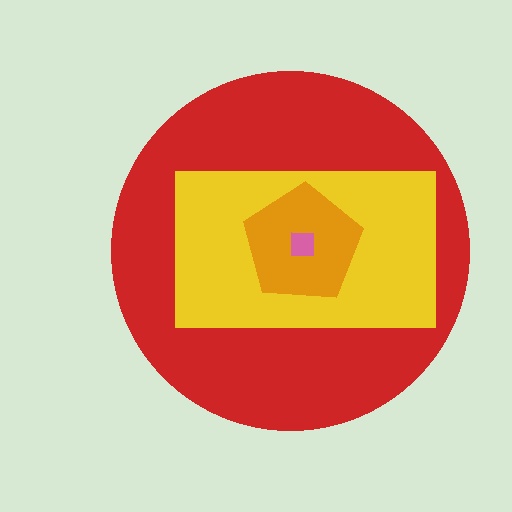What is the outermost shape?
The red circle.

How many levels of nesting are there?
4.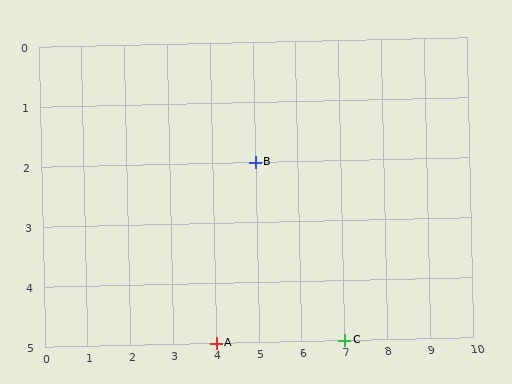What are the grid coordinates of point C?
Point C is at grid coordinates (7, 5).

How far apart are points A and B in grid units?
Points A and B are 1 column and 3 rows apart (about 3.2 grid units diagonally).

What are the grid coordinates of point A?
Point A is at grid coordinates (4, 5).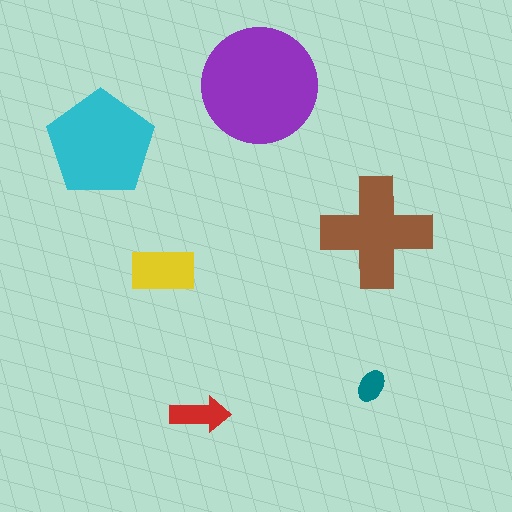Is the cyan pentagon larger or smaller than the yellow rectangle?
Larger.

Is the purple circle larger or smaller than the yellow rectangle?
Larger.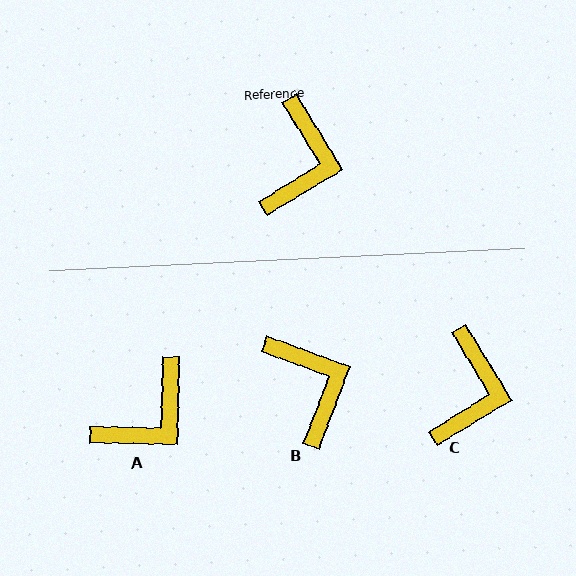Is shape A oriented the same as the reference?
No, it is off by about 33 degrees.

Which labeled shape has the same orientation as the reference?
C.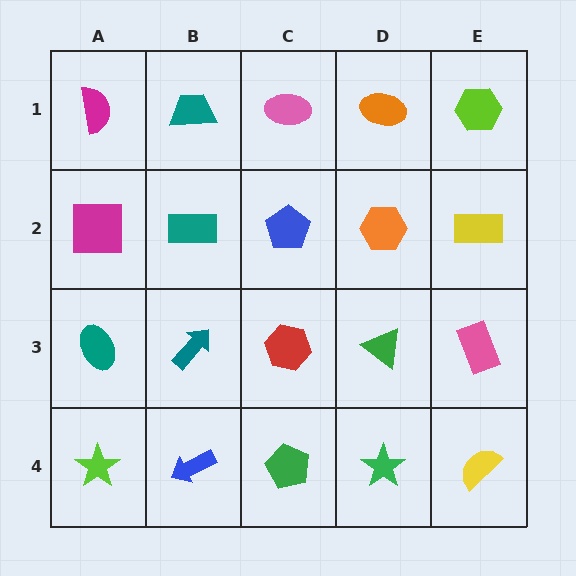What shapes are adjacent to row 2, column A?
A magenta semicircle (row 1, column A), a teal ellipse (row 3, column A), a teal rectangle (row 2, column B).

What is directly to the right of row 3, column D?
A pink rectangle.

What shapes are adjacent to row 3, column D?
An orange hexagon (row 2, column D), a green star (row 4, column D), a red hexagon (row 3, column C), a pink rectangle (row 3, column E).